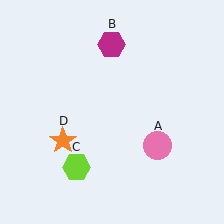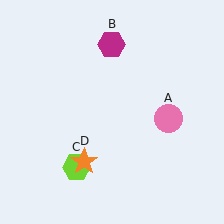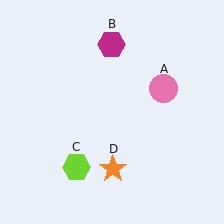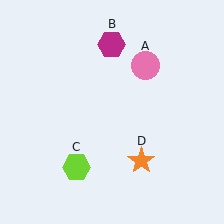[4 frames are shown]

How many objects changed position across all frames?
2 objects changed position: pink circle (object A), orange star (object D).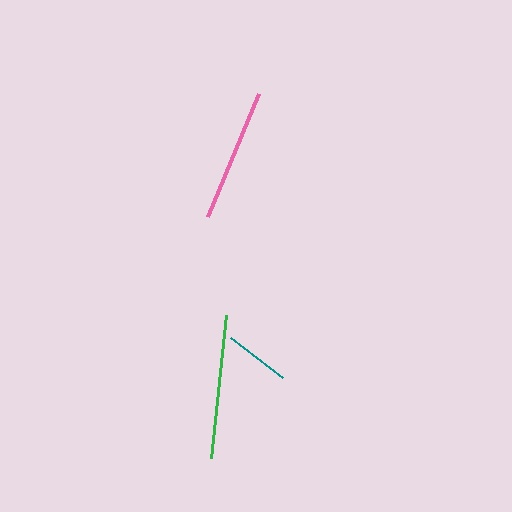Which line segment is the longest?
The green line is the longest at approximately 144 pixels.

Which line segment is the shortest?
The teal line is the shortest at approximately 66 pixels.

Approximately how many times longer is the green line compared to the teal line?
The green line is approximately 2.2 times the length of the teal line.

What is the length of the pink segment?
The pink segment is approximately 134 pixels long.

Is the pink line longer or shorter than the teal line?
The pink line is longer than the teal line.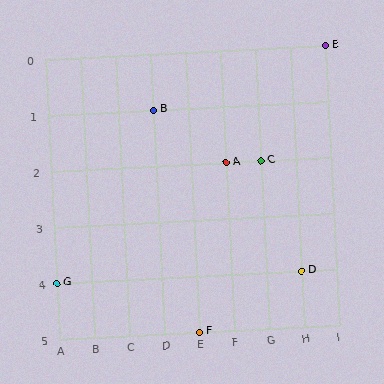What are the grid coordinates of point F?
Point F is at grid coordinates (E, 5).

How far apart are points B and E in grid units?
Points B and E are 5 columns and 1 row apart (about 5.1 grid units diagonally).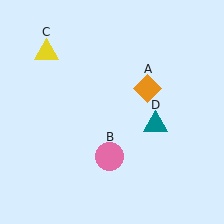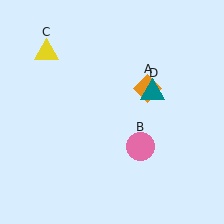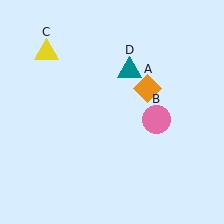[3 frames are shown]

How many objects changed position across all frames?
2 objects changed position: pink circle (object B), teal triangle (object D).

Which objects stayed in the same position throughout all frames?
Orange diamond (object A) and yellow triangle (object C) remained stationary.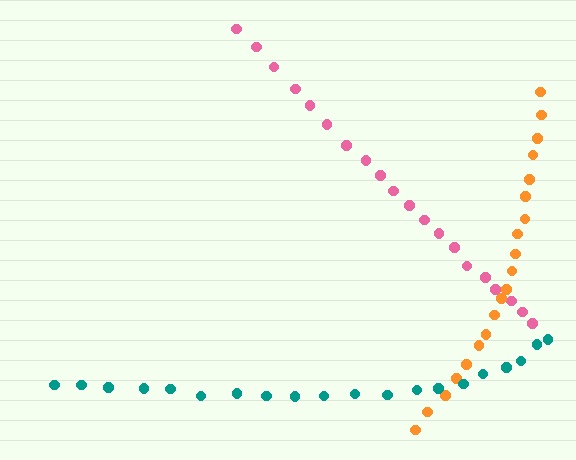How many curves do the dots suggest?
There are 3 distinct paths.